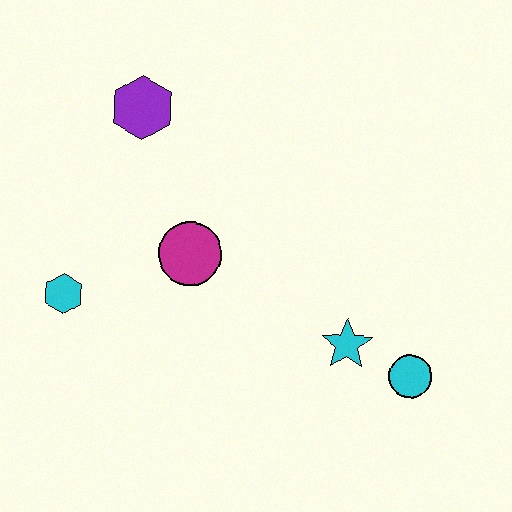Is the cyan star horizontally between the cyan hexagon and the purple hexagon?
No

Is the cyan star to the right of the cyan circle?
No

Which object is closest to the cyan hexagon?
The magenta circle is closest to the cyan hexagon.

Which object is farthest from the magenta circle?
The cyan circle is farthest from the magenta circle.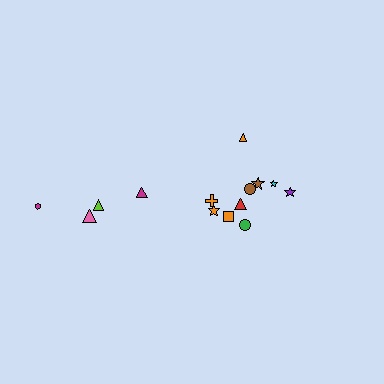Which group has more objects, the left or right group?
The right group.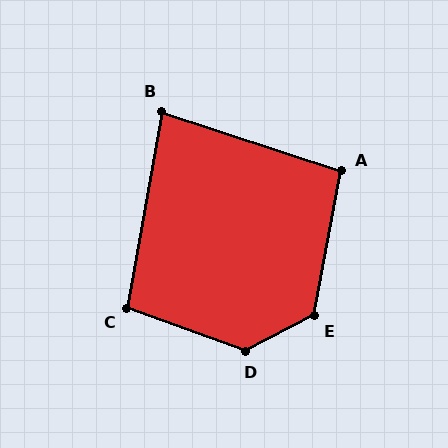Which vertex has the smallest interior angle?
B, at approximately 82 degrees.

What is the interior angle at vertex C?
Approximately 100 degrees (obtuse).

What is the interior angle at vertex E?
Approximately 128 degrees (obtuse).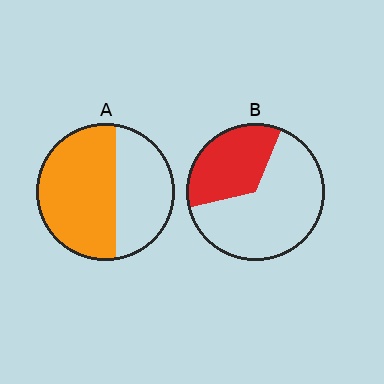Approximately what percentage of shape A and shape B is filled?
A is approximately 60% and B is approximately 35%.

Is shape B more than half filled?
No.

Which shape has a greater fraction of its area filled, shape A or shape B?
Shape A.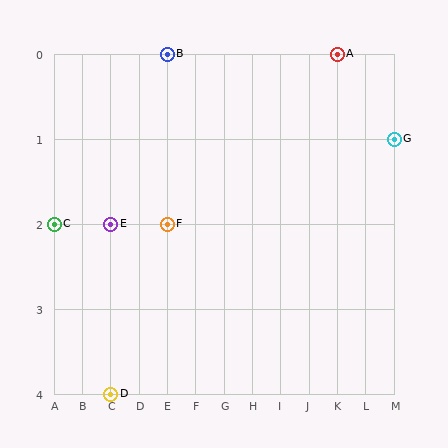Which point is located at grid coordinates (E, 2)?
Point F is at (E, 2).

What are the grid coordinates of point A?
Point A is at grid coordinates (K, 0).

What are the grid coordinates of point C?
Point C is at grid coordinates (A, 2).